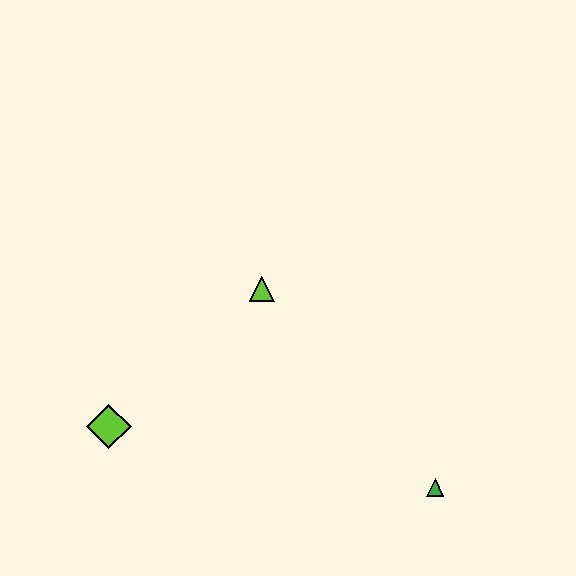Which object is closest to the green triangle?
The lime triangle is closest to the green triangle.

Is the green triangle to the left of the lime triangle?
No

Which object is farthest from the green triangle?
The lime diamond is farthest from the green triangle.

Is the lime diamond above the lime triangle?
No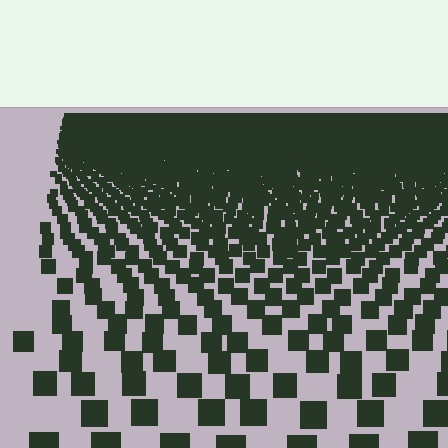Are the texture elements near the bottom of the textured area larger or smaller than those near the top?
Larger. Near the bottom, elements are closer to the viewer and appear at a bigger on-screen size.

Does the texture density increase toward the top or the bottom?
Density increases toward the top.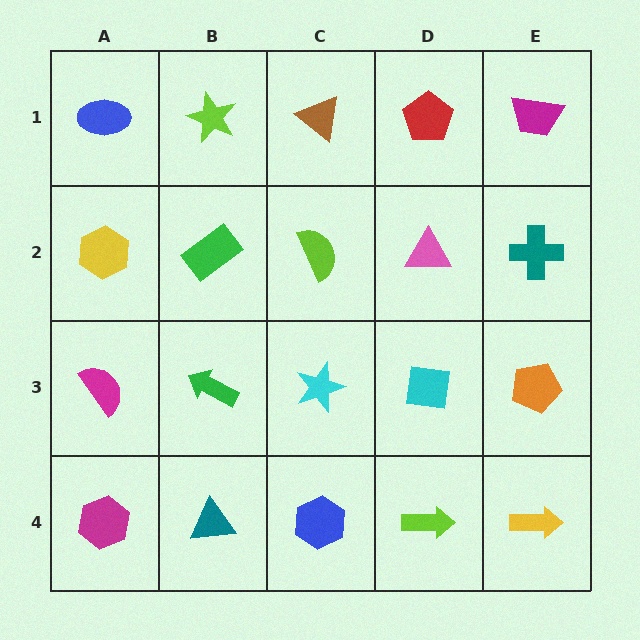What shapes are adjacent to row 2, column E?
A magenta trapezoid (row 1, column E), an orange pentagon (row 3, column E), a pink triangle (row 2, column D).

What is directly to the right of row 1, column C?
A red pentagon.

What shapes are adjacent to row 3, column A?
A yellow hexagon (row 2, column A), a magenta hexagon (row 4, column A), a green arrow (row 3, column B).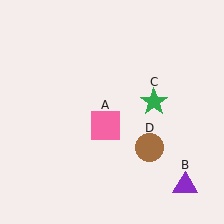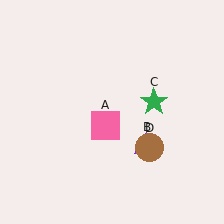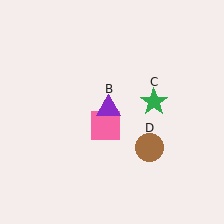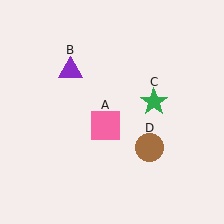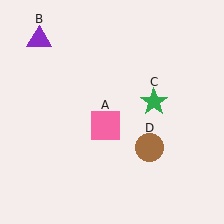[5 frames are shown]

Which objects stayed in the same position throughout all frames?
Pink square (object A) and green star (object C) and brown circle (object D) remained stationary.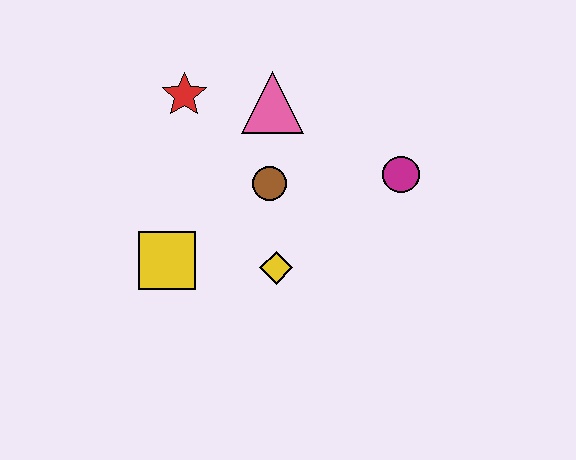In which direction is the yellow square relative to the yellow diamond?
The yellow square is to the left of the yellow diamond.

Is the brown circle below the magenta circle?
Yes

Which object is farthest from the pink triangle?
The yellow square is farthest from the pink triangle.